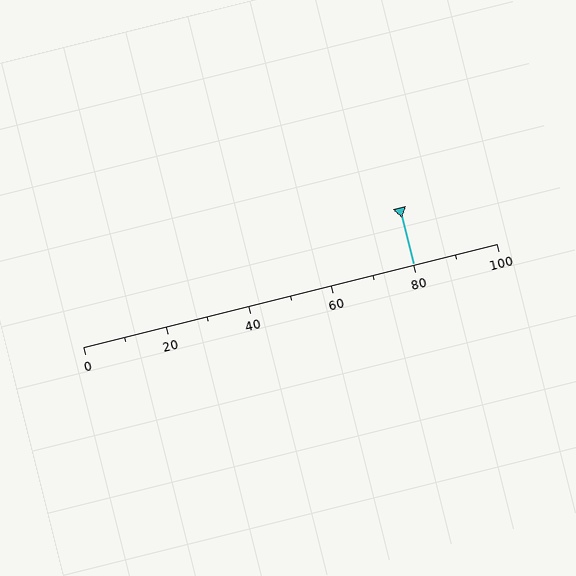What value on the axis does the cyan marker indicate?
The marker indicates approximately 80.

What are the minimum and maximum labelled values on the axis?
The axis runs from 0 to 100.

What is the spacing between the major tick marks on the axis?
The major ticks are spaced 20 apart.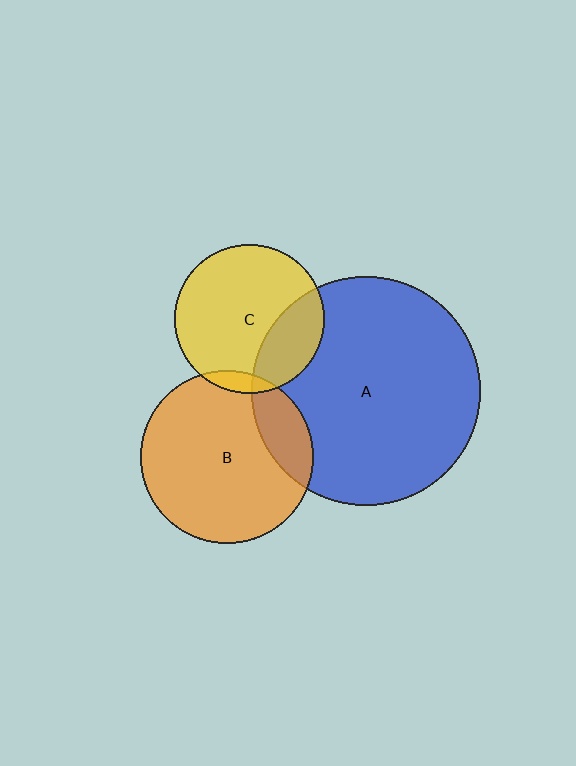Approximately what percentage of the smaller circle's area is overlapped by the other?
Approximately 5%.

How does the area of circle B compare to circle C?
Approximately 1.3 times.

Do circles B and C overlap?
Yes.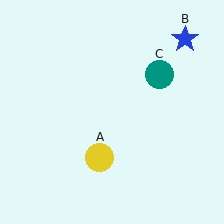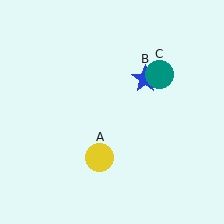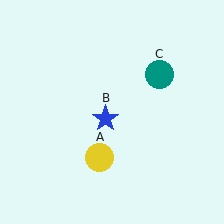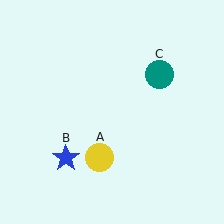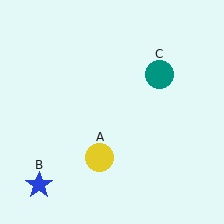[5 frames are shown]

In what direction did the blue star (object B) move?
The blue star (object B) moved down and to the left.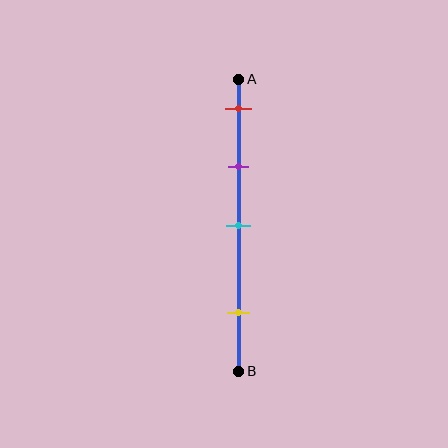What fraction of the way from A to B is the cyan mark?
The cyan mark is approximately 50% (0.5) of the way from A to B.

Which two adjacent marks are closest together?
The red and purple marks are the closest adjacent pair.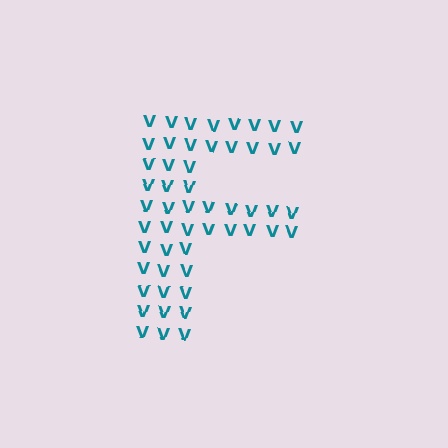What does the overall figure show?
The overall figure shows the letter F.